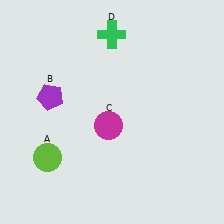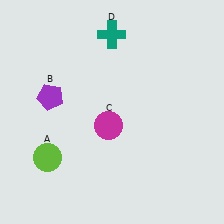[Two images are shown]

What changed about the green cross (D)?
In Image 1, D is green. In Image 2, it changed to teal.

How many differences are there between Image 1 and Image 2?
There is 1 difference between the two images.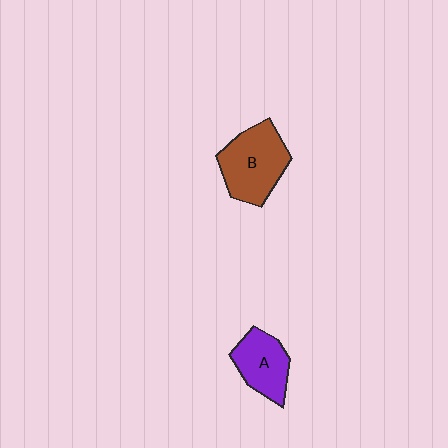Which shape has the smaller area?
Shape A (purple).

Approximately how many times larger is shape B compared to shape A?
Approximately 1.4 times.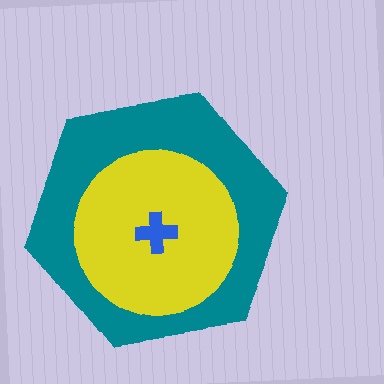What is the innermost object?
The blue cross.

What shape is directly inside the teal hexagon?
The yellow circle.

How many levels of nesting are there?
3.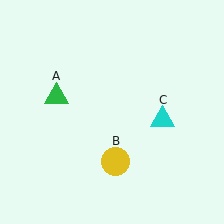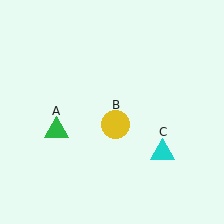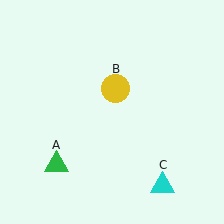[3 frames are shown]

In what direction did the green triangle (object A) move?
The green triangle (object A) moved down.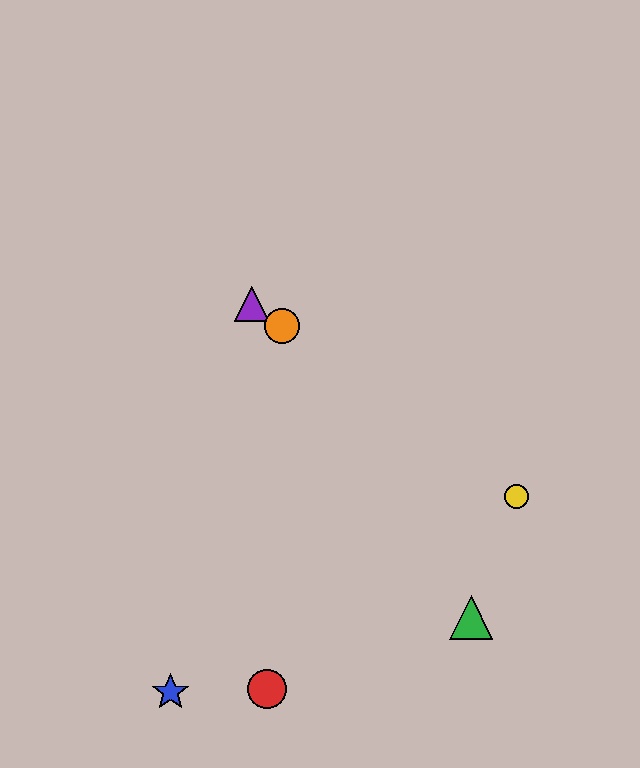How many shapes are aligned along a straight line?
3 shapes (the yellow circle, the purple triangle, the orange circle) are aligned along a straight line.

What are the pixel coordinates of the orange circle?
The orange circle is at (282, 326).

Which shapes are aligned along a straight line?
The yellow circle, the purple triangle, the orange circle are aligned along a straight line.